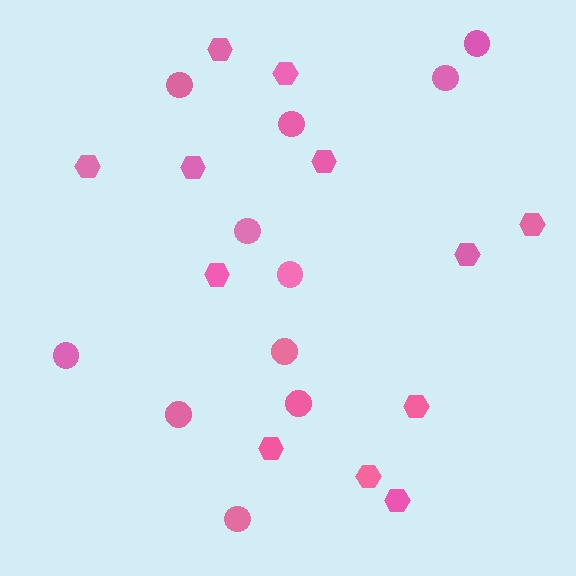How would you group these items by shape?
There are 2 groups: one group of hexagons (12) and one group of circles (11).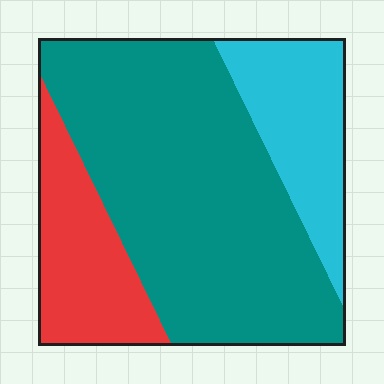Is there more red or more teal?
Teal.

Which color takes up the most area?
Teal, at roughly 60%.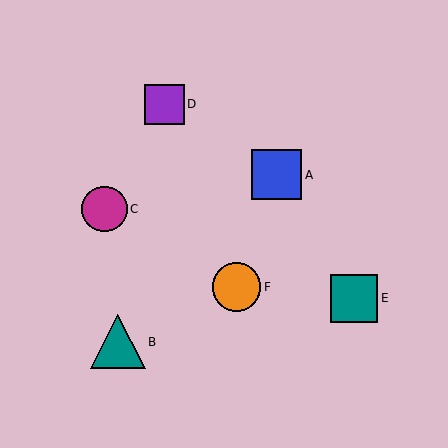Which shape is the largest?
The teal triangle (labeled B) is the largest.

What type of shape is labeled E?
Shape E is a teal square.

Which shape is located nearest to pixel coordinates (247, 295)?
The orange circle (labeled F) at (236, 287) is nearest to that location.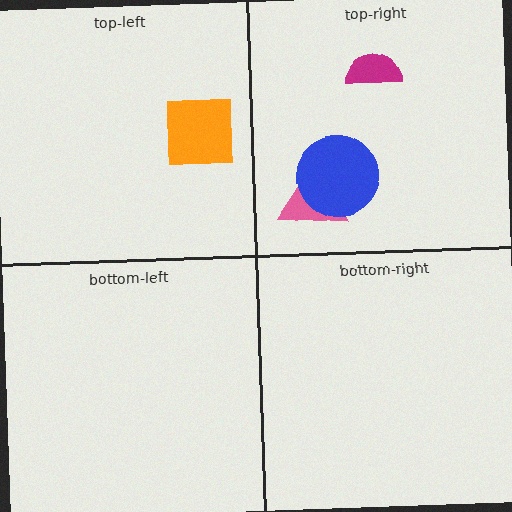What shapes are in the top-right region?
The magenta semicircle, the pink triangle, the blue circle.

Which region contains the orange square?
The top-left region.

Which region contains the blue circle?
The top-right region.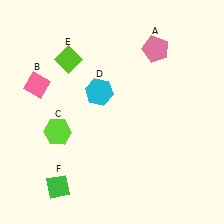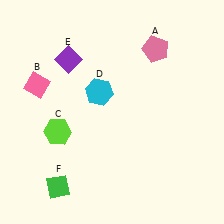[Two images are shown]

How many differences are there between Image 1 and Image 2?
There is 1 difference between the two images.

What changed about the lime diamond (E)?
In Image 1, E is lime. In Image 2, it changed to purple.